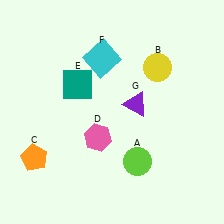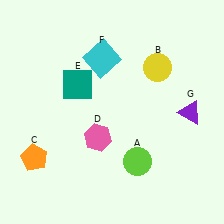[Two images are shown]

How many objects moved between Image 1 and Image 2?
1 object moved between the two images.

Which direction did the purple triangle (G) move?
The purple triangle (G) moved right.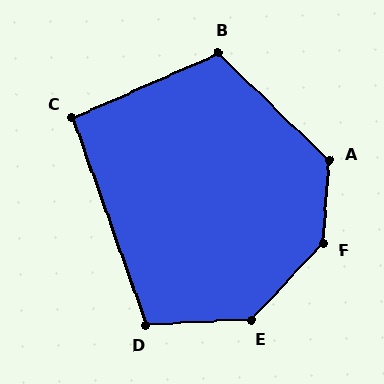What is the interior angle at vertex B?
Approximately 113 degrees (obtuse).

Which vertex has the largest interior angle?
F, at approximately 141 degrees.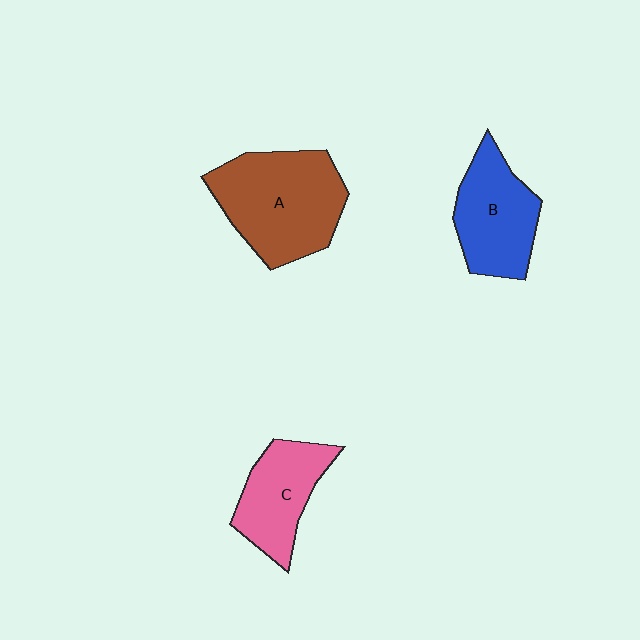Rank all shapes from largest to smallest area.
From largest to smallest: A (brown), B (blue), C (pink).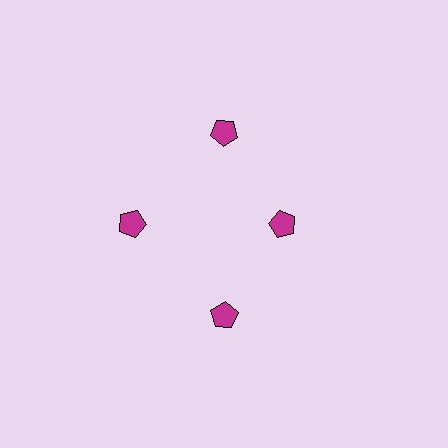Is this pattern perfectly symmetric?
No. The 4 magenta pentagons are arranged in a ring, but one element near the 3 o'clock position is pulled inward toward the center, breaking the 4-fold rotational symmetry.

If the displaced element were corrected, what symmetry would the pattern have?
It would have 4-fold rotational symmetry — the pattern would map onto itself every 90 degrees.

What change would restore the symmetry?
The symmetry would be restored by moving it outward, back onto the ring so that all 4 pentagons sit at equal angles and equal distance from the center.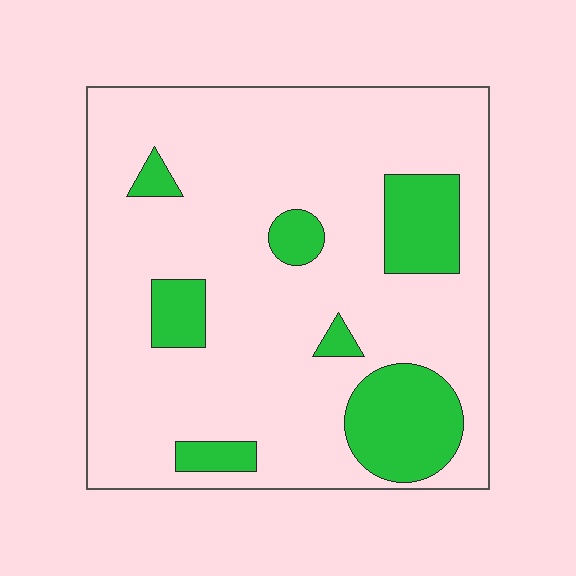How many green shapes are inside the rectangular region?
7.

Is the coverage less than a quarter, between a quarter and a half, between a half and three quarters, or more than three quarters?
Less than a quarter.